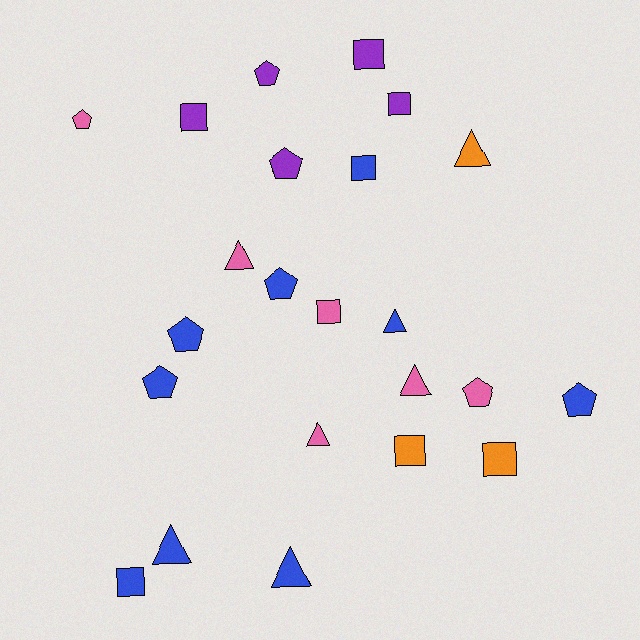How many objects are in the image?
There are 23 objects.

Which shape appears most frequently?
Pentagon, with 8 objects.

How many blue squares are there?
There are 2 blue squares.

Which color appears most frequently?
Blue, with 9 objects.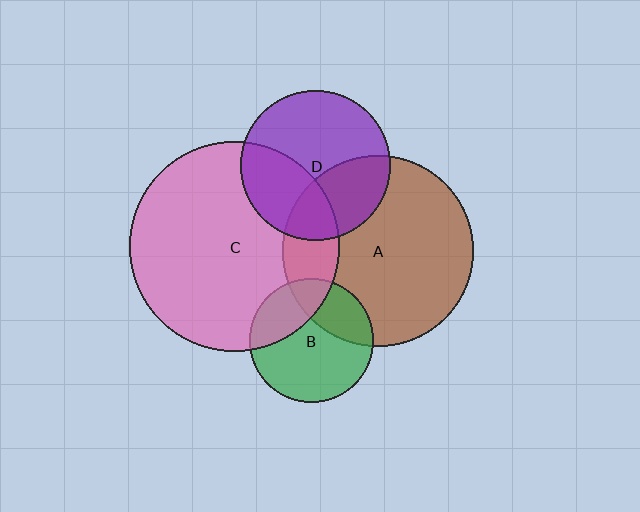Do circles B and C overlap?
Yes.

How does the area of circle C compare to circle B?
Approximately 2.9 times.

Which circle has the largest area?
Circle C (pink).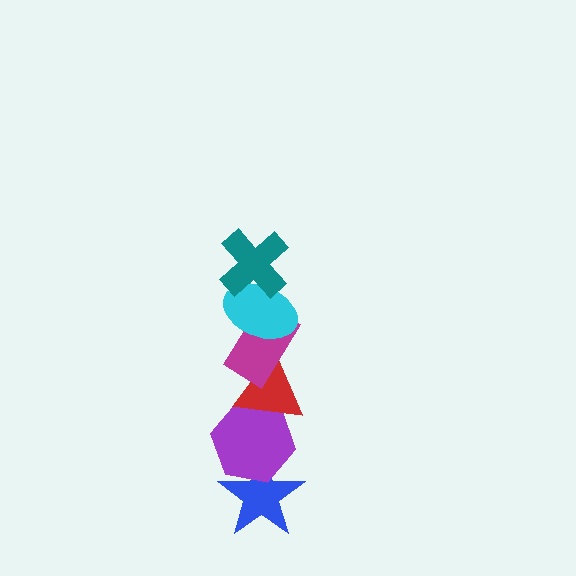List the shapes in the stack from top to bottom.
From top to bottom: the teal cross, the cyan ellipse, the magenta rectangle, the red triangle, the purple hexagon, the blue star.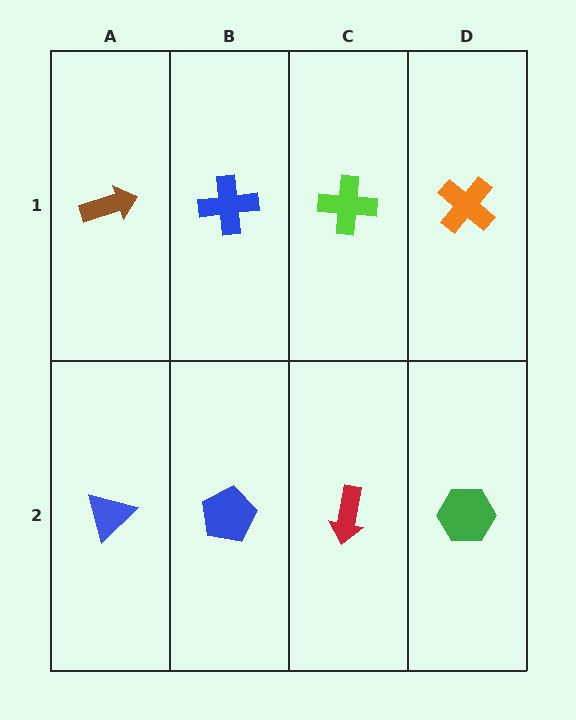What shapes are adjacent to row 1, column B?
A blue pentagon (row 2, column B), a brown arrow (row 1, column A), a lime cross (row 1, column C).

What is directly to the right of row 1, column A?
A blue cross.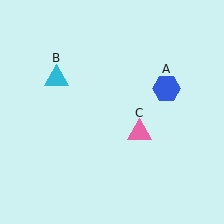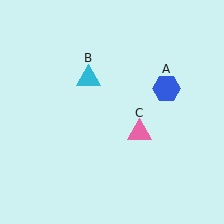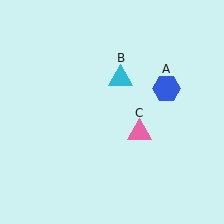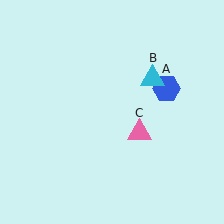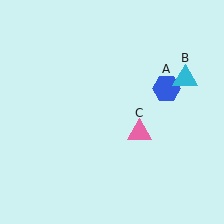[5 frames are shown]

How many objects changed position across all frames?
1 object changed position: cyan triangle (object B).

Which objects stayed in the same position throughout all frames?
Blue hexagon (object A) and pink triangle (object C) remained stationary.